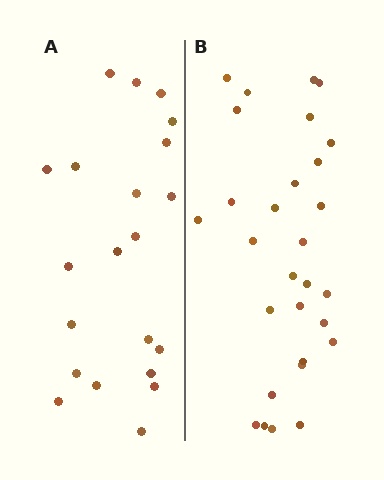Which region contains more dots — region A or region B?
Region B (the right region) has more dots.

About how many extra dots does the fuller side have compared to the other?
Region B has roughly 8 or so more dots than region A.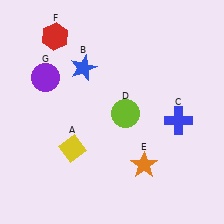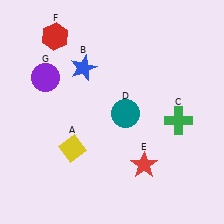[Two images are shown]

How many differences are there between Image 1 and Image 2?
There are 3 differences between the two images.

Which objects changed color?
C changed from blue to green. D changed from lime to teal. E changed from orange to red.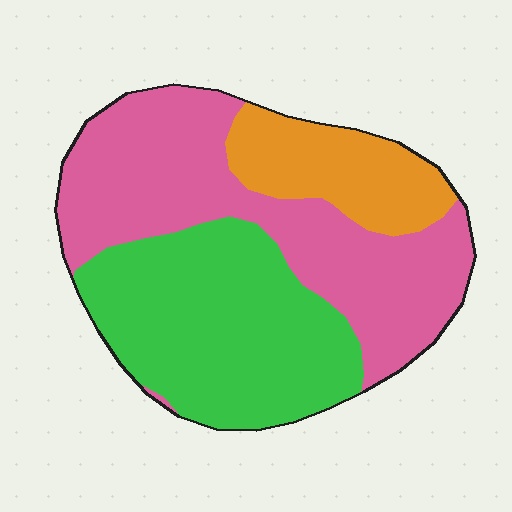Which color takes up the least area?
Orange, at roughly 15%.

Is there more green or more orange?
Green.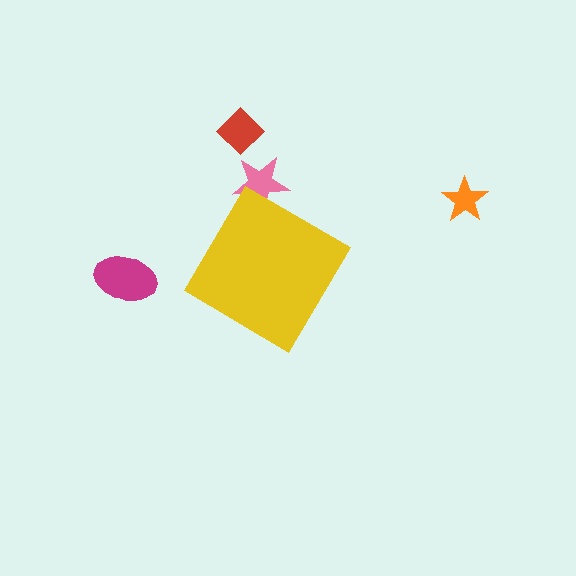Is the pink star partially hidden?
Yes, the pink star is partially hidden behind the yellow diamond.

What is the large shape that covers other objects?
A yellow diamond.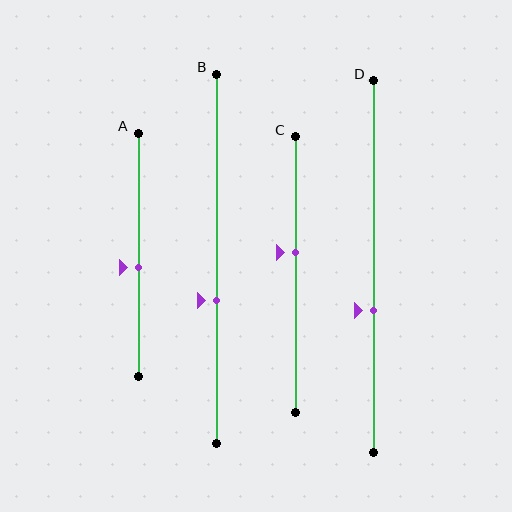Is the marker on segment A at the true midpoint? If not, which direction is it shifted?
No, the marker on segment A is shifted downward by about 5% of the segment length.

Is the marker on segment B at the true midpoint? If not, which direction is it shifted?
No, the marker on segment B is shifted downward by about 11% of the segment length.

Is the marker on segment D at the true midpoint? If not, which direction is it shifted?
No, the marker on segment D is shifted downward by about 12% of the segment length.